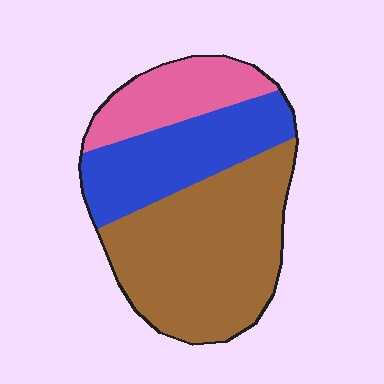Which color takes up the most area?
Brown, at roughly 50%.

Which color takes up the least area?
Pink, at roughly 20%.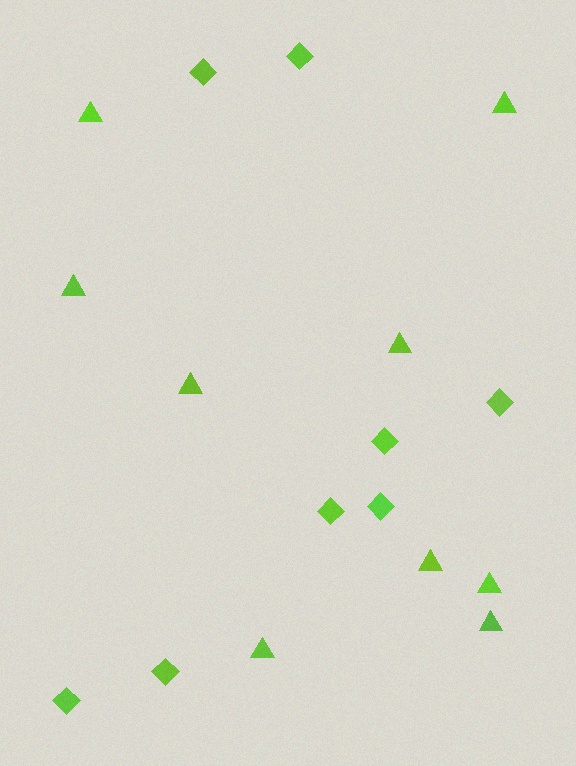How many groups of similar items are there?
There are 2 groups: one group of triangles (9) and one group of diamonds (8).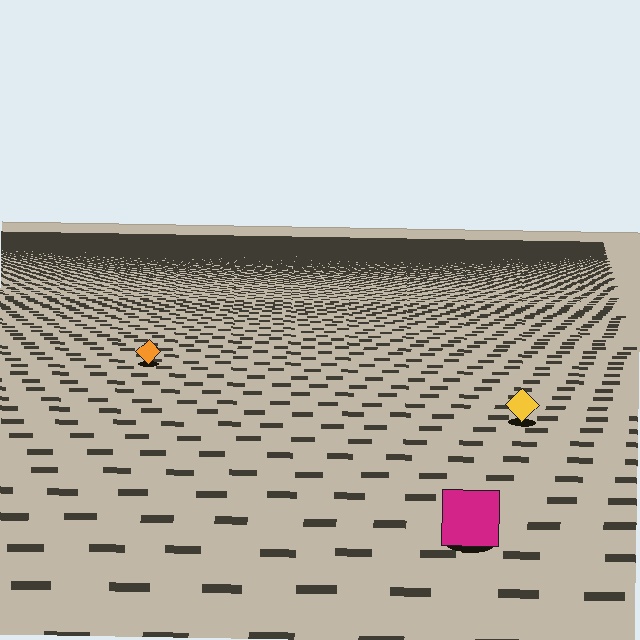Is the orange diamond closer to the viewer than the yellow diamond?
No. The yellow diamond is closer — you can tell from the texture gradient: the ground texture is coarser near it.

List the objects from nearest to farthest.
From nearest to farthest: the magenta square, the yellow diamond, the orange diamond.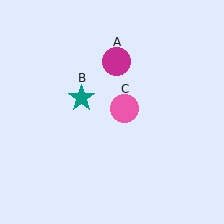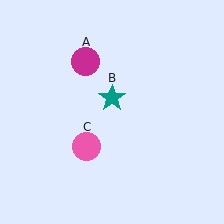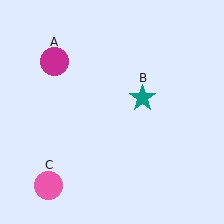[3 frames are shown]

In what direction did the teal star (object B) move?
The teal star (object B) moved right.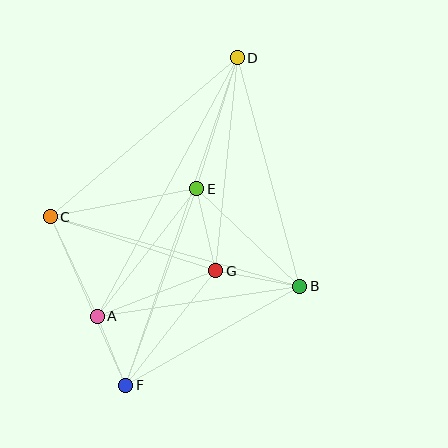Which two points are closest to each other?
Points A and F are closest to each other.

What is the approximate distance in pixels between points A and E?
The distance between A and E is approximately 162 pixels.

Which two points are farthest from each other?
Points D and F are farthest from each other.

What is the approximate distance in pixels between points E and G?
The distance between E and G is approximately 84 pixels.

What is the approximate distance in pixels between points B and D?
The distance between B and D is approximately 237 pixels.